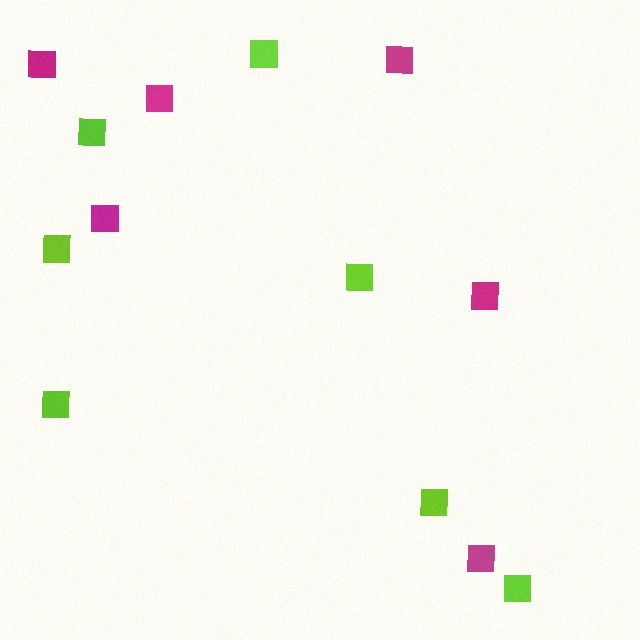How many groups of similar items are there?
There are 2 groups: one group of lime squares (7) and one group of magenta squares (6).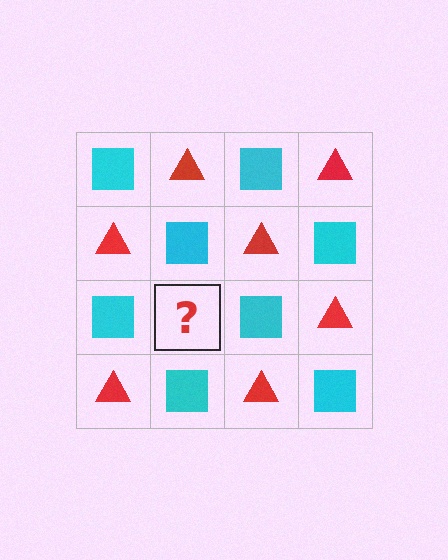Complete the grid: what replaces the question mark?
The question mark should be replaced with a red triangle.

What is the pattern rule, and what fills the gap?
The rule is that it alternates cyan square and red triangle in a checkerboard pattern. The gap should be filled with a red triangle.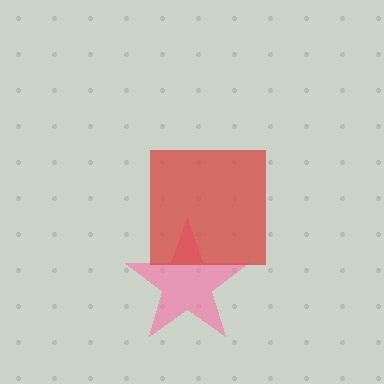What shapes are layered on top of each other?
The layered shapes are: a pink star, a red square.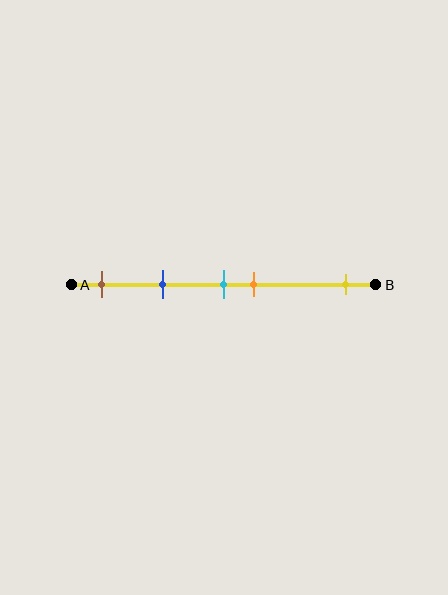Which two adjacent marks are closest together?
The cyan and orange marks are the closest adjacent pair.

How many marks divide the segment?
There are 5 marks dividing the segment.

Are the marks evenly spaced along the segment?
No, the marks are not evenly spaced.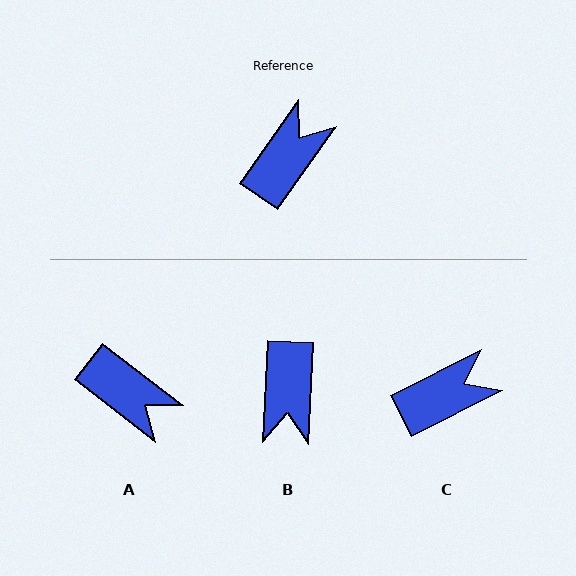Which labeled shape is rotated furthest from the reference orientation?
B, about 148 degrees away.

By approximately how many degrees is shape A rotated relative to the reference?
Approximately 93 degrees clockwise.